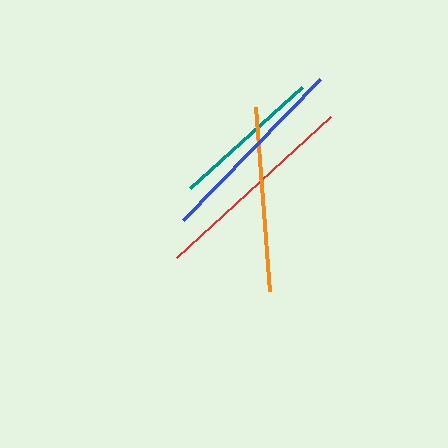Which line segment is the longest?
The red line is the longest at approximately 210 pixels.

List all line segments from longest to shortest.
From longest to shortest: red, blue, orange, teal.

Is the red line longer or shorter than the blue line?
The red line is longer than the blue line.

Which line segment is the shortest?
The teal line is the shortest at approximately 151 pixels.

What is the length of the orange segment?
The orange segment is approximately 185 pixels long.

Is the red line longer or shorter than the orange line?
The red line is longer than the orange line.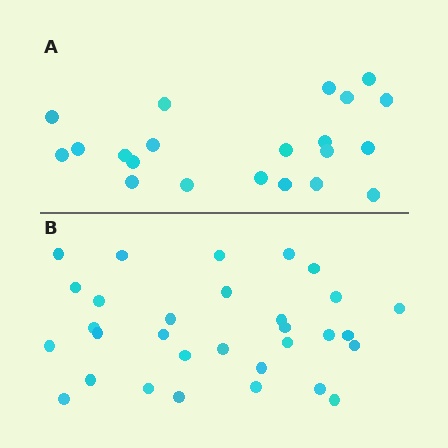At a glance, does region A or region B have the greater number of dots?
Region B (the bottom region) has more dots.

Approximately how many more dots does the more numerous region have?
Region B has roughly 10 or so more dots than region A.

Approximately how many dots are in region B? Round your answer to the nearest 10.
About 30 dots. (The exact count is 31, which rounds to 30.)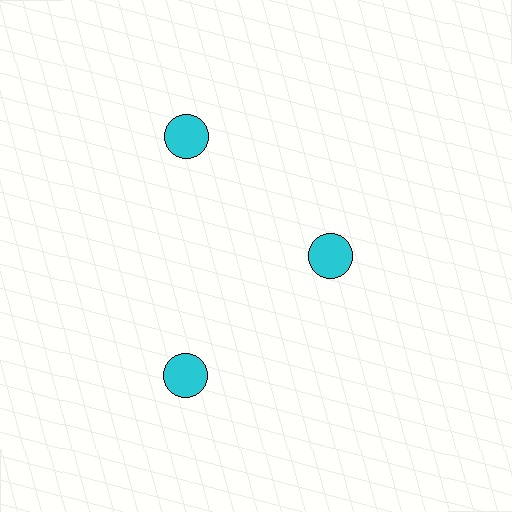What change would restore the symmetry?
The symmetry would be restored by moving it outward, back onto the ring so that all 3 circles sit at equal angles and equal distance from the center.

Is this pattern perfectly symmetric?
No. The 3 cyan circles are arranged in a ring, but one element near the 3 o'clock position is pulled inward toward the center, breaking the 3-fold rotational symmetry.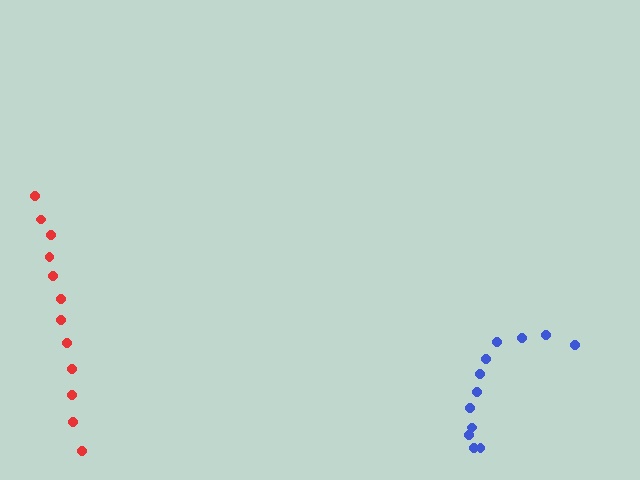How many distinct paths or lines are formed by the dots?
There are 2 distinct paths.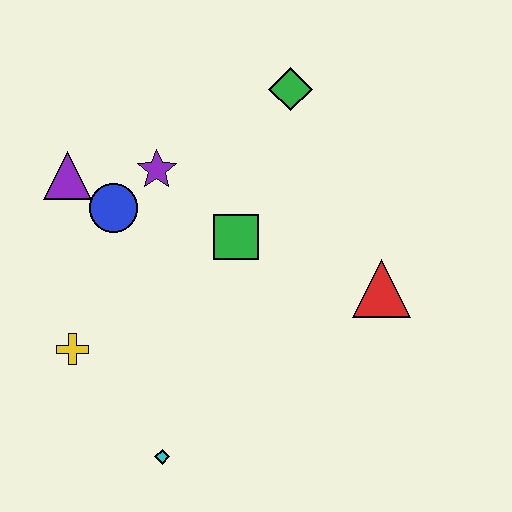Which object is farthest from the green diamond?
The cyan diamond is farthest from the green diamond.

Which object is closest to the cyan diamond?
The yellow cross is closest to the cyan diamond.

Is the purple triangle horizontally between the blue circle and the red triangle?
No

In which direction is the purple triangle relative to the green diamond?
The purple triangle is to the left of the green diamond.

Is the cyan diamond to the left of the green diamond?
Yes